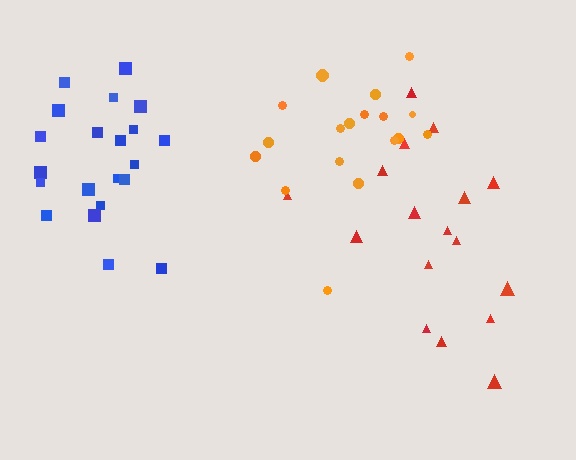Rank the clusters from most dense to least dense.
blue, red, orange.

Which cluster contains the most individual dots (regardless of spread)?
Blue (21).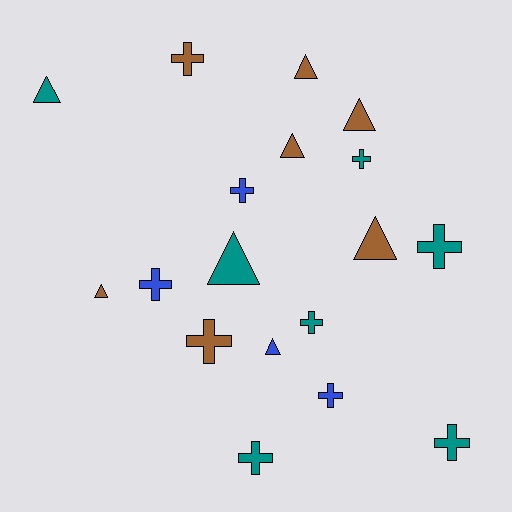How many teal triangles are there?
There are 2 teal triangles.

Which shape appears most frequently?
Cross, with 10 objects.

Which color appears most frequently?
Brown, with 7 objects.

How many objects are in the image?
There are 18 objects.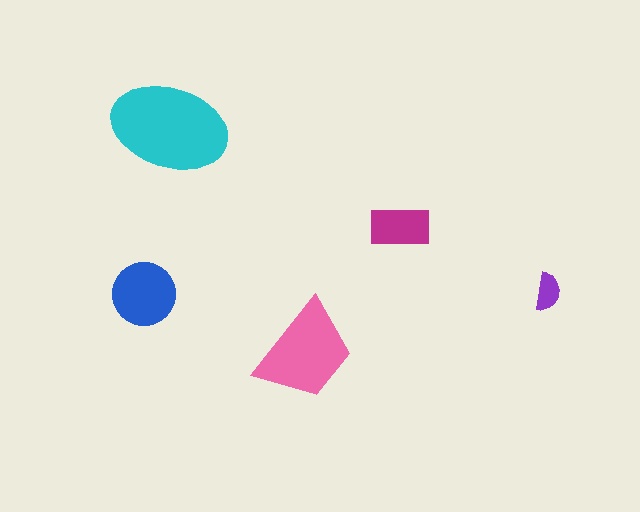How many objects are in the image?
There are 5 objects in the image.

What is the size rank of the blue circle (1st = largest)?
3rd.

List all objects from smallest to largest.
The purple semicircle, the magenta rectangle, the blue circle, the pink trapezoid, the cyan ellipse.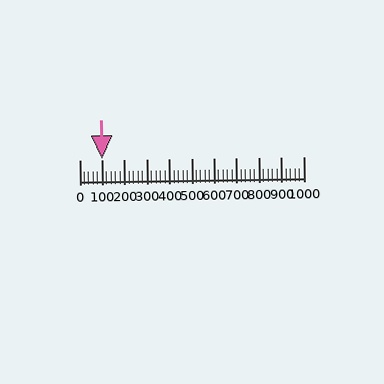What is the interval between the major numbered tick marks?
The major tick marks are spaced 100 units apart.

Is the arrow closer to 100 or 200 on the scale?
The arrow is closer to 100.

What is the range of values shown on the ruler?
The ruler shows values from 0 to 1000.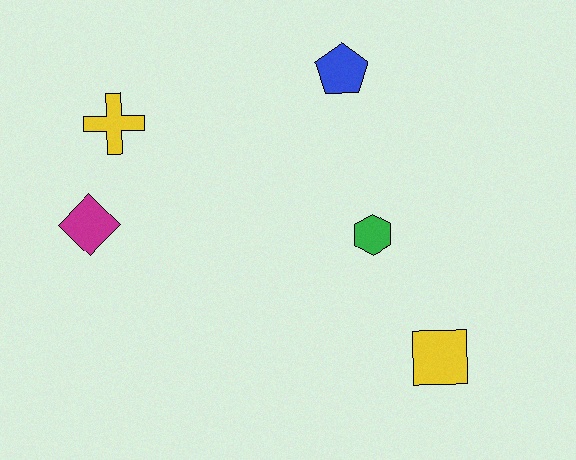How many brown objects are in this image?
There are no brown objects.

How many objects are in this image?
There are 5 objects.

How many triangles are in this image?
There are no triangles.